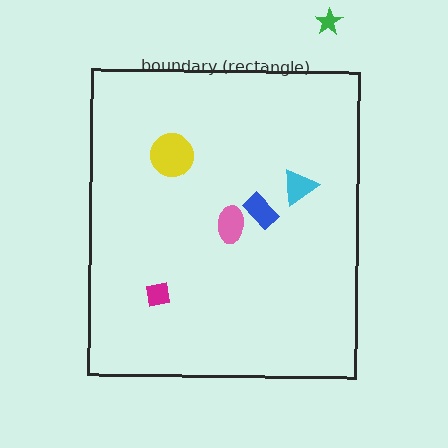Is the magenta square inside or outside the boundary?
Inside.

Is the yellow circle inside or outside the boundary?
Inside.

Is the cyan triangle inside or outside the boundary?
Inside.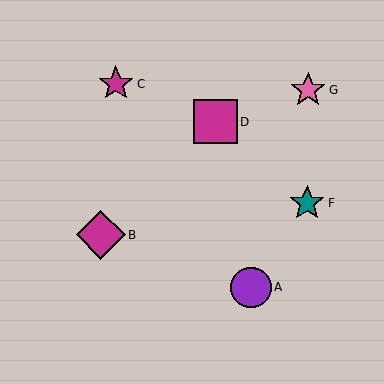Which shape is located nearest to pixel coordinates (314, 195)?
The teal star (labeled F) at (307, 203) is nearest to that location.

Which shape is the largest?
The magenta diamond (labeled B) is the largest.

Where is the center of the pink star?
The center of the pink star is at (308, 90).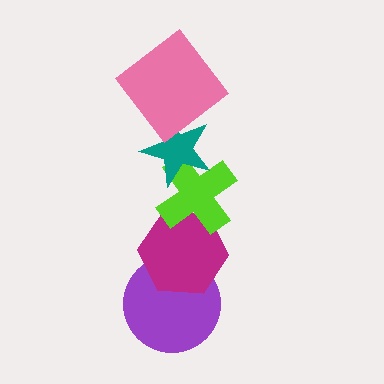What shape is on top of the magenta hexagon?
The lime cross is on top of the magenta hexagon.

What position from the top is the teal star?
The teal star is 2nd from the top.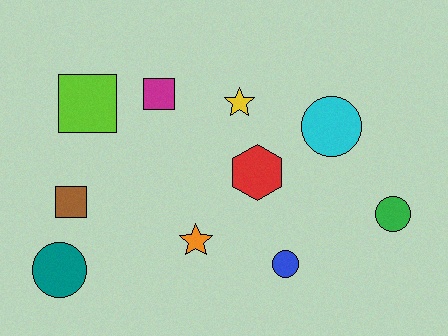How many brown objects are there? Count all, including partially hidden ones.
There is 1 brown object.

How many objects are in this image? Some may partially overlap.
There are 10 objects.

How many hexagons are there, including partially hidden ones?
There is 1 hexagon.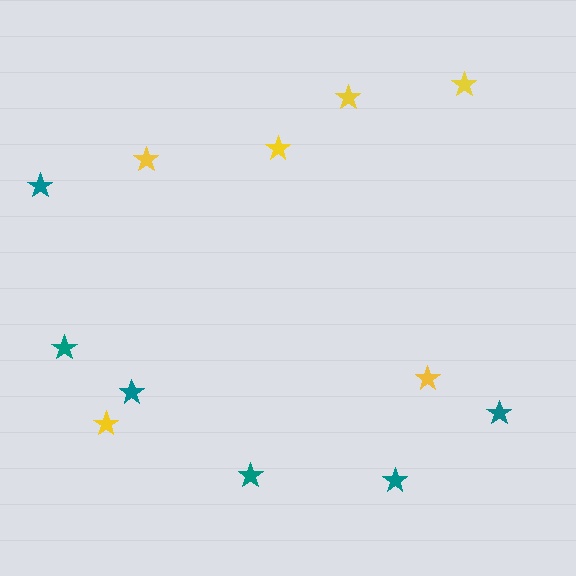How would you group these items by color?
There are 2 groups: one group of yellow stars (6) and one group of teal stars (6).